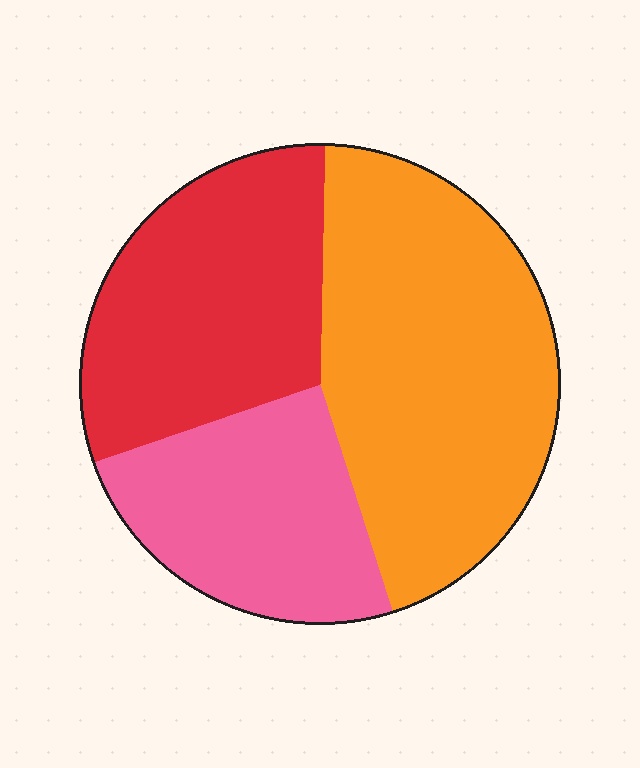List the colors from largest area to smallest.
From largest to smallest: orange, red, pink.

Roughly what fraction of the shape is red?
Red takes up about one third (1/3) of the shape.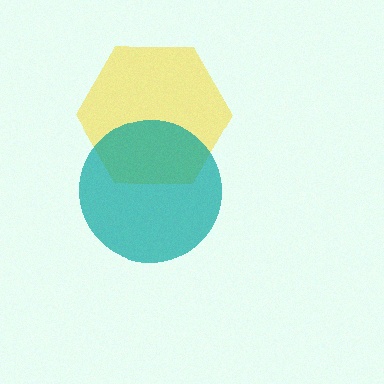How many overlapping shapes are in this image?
There are 2 overlapping shapes in the image.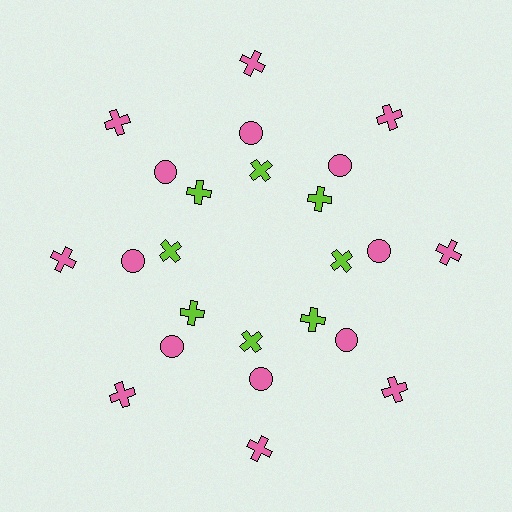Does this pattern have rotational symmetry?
Yes, this pattern has 8-fold rotational symmetry. It looks the same after rotating 45 degrees around the center.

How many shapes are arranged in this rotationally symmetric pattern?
There are 24 shapes, arranged in 8 groups of 3.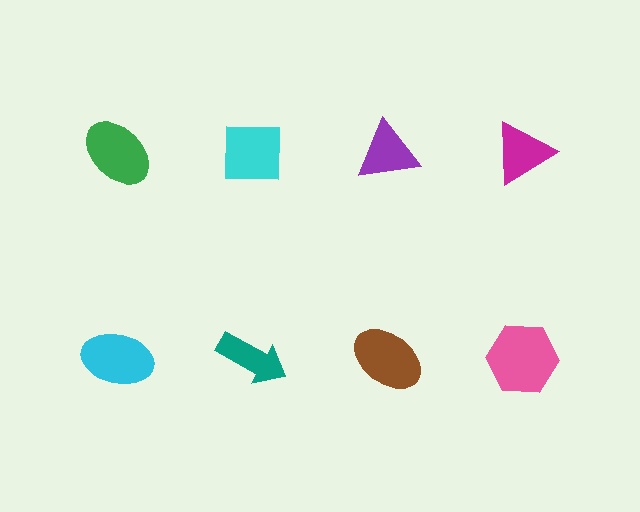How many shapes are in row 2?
4 shapes.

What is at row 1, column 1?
A green ellipse.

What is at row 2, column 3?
A brown ellipse.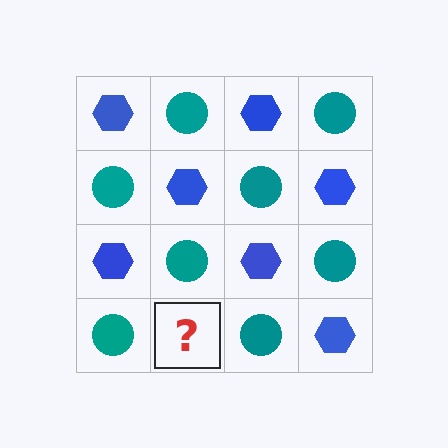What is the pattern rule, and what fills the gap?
The rule is that it alternates blue hexagon and teal circle in a checkerboard pattern. The gap should be filled with a blue hexagon.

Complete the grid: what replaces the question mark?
The question mark should be replaced with a blue hexagon.